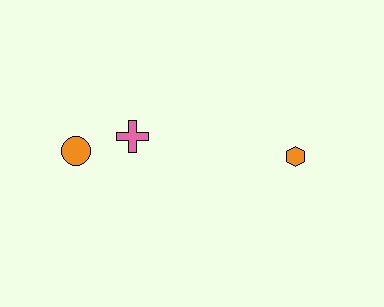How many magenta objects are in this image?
There are no magenta objects.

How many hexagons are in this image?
There is 1 hexagon.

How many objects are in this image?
There are 3 objects.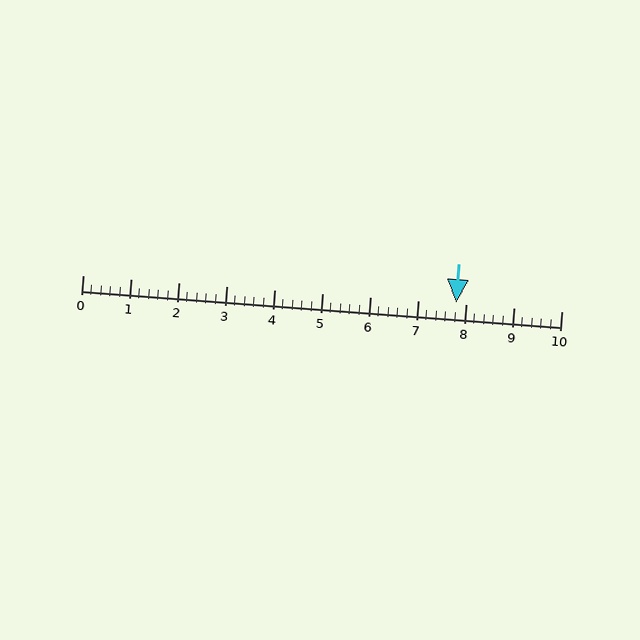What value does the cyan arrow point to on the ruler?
The cyan arrow points to approximately 7.8.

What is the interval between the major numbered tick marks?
The major tick marks are spaced 1 units apart.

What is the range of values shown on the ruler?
The ruler shows values from 0 to 10.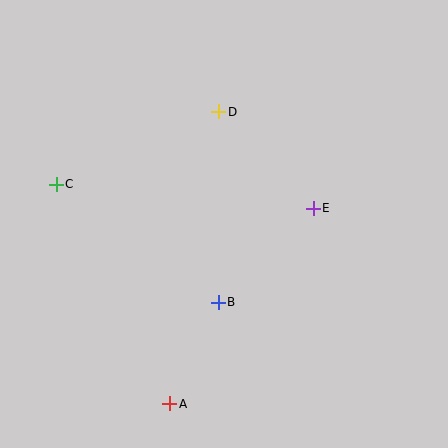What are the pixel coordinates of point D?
Point D is at (219, 112).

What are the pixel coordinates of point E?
Point E is at (313, 208).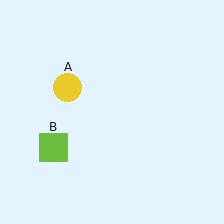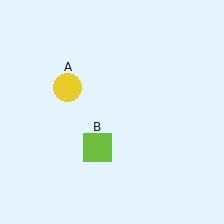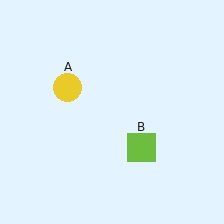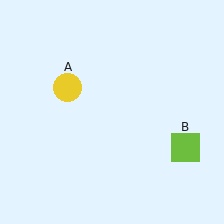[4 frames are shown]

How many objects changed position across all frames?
1 object changed position: lime square (object B).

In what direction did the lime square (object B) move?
The lime square (object B) moved right.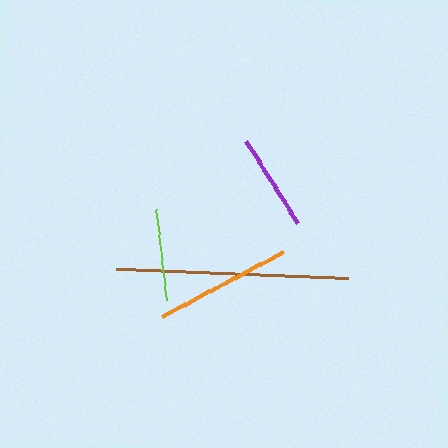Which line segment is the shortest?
The lime line is the shortest at approximately 92 pixels.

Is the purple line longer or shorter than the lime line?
The purple line is longer than the lime line.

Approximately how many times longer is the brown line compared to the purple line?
The brown line is approximately 2.4 times the length of the purple line.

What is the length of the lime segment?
The lime segment is approximately 92 pixels long.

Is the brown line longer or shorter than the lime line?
The brown line is longer than the lime line.